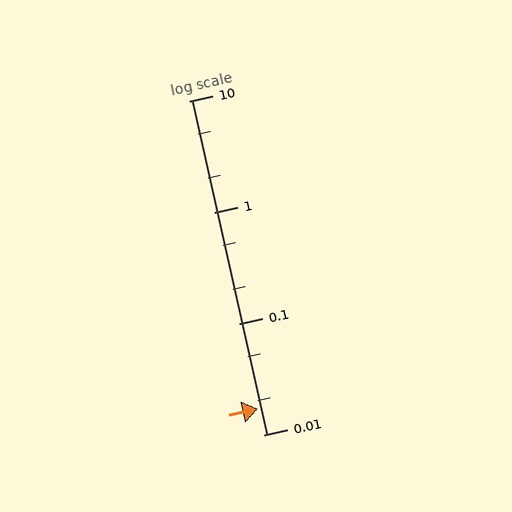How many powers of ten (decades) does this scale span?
The scale spans 3 decades, from 0.01 to 10.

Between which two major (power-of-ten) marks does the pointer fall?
The pointer is between 0.01 and 0.1.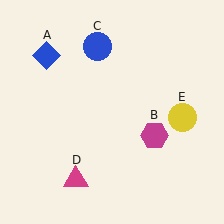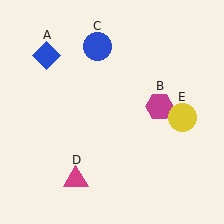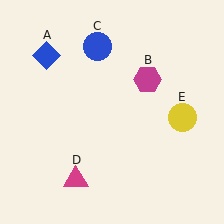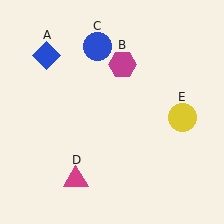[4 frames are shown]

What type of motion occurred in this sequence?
The magenta hexagon (object B) rotated counterclockwise around the center of the scene.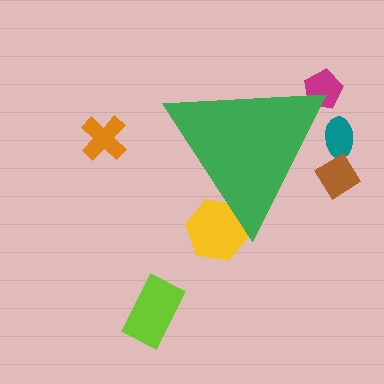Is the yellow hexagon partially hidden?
Yes, the yellow hexagon is partially hidden behind the green triangle.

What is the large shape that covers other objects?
A green triangle.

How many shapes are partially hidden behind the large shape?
4 shapes are partially hidden.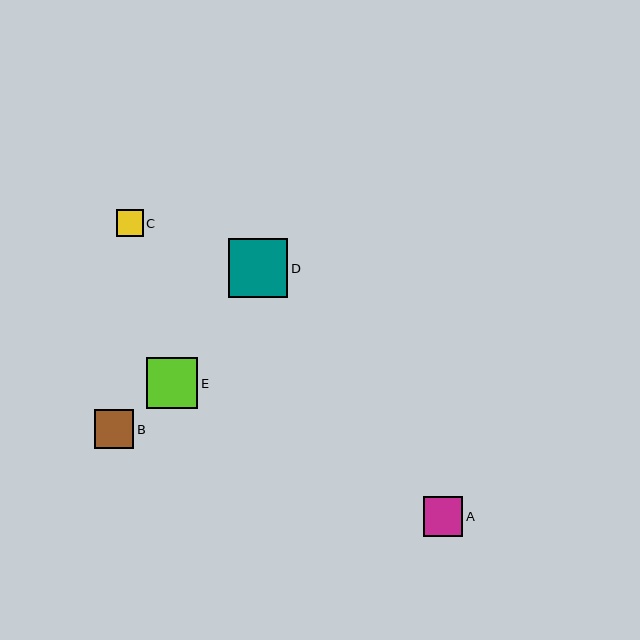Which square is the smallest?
Square C is the smallest with a size of approximately 27 pixels.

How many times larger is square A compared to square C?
Square A is approximately 1.5 times the size of square C.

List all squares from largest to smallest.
From largest to smallest: D, E, A, B, C.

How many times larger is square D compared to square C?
Square D is approximately 2.2 times the size of square C.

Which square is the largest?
Square D is the largest with a size of approximately 59 pixels.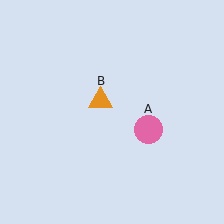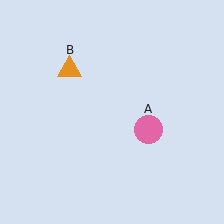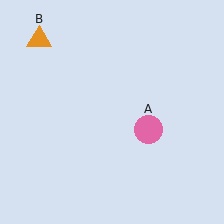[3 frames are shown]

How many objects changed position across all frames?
1 object changed position: orange triangle (object B).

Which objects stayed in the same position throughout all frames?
Pink circle (object A) remained stationary.